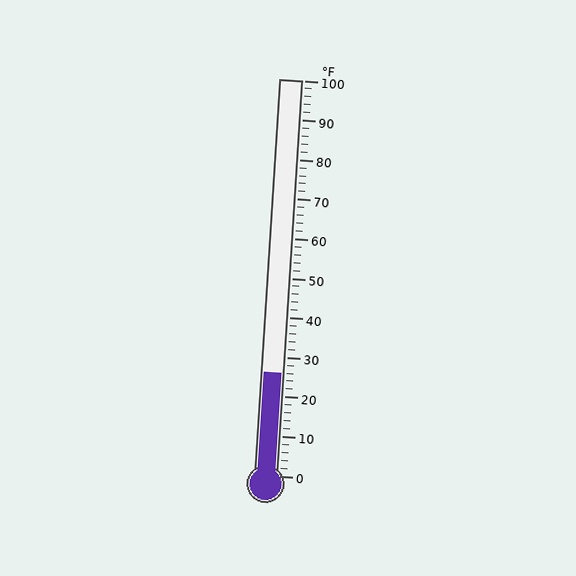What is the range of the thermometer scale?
The thermometer scale ranges from 0°F to 100°F.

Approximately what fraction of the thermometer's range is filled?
The thermometer is filled to approximately 25% of its range.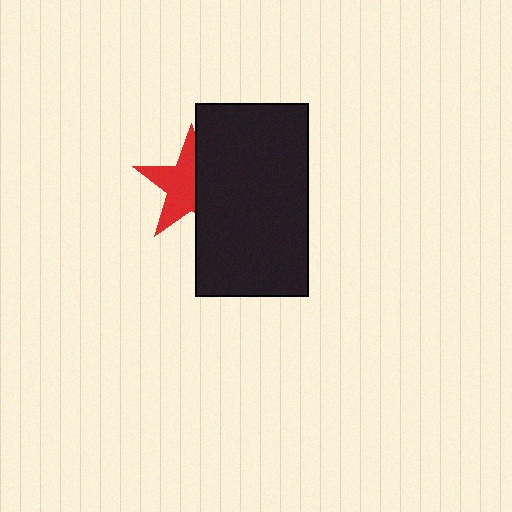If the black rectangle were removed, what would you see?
You would see the complete red star.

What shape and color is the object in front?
The object in front is a black rectangle.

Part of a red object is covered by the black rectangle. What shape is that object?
It is a star.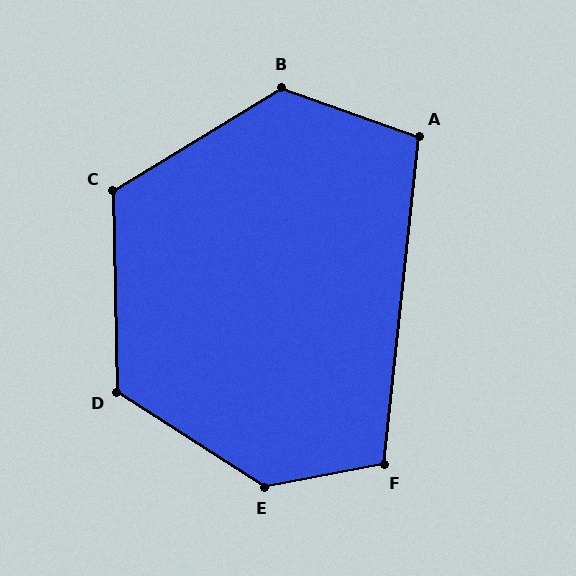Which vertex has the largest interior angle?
E, at approximately 136 degrees.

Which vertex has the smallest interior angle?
A, at approximately 103 degrees.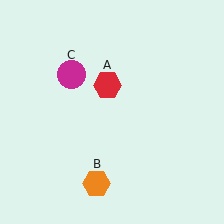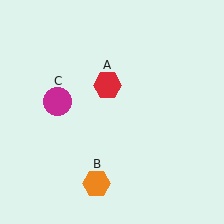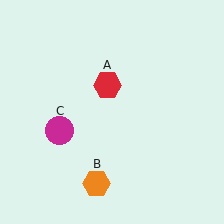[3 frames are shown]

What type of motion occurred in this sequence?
The magenta circle (object C) rotated counterclockwise around the center of the scene.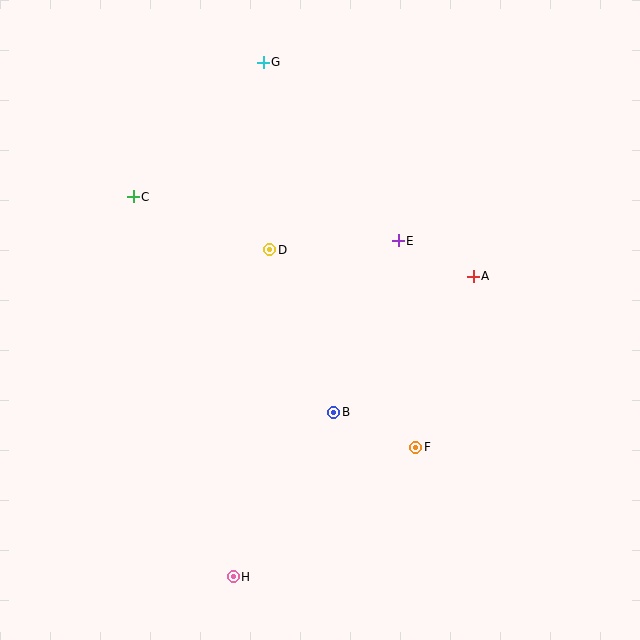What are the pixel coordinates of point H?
Point H is at (233, 577).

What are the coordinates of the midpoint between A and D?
The midpoint between A and D is at (371, 263).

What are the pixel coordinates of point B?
Point B is at (334, 412).